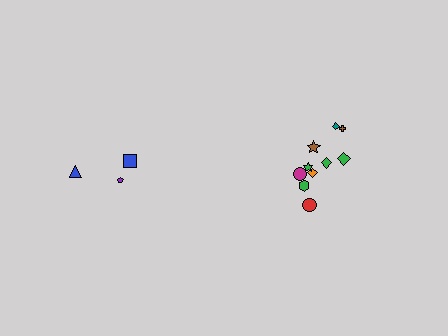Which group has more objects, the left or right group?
The right group.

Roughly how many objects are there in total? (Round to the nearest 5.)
Roughly 15 objects in total.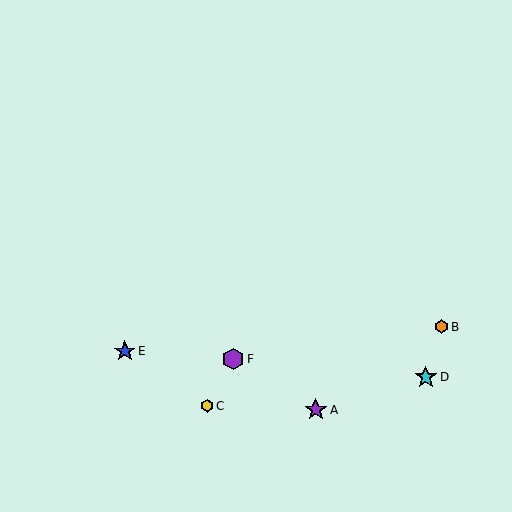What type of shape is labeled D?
Shape D is a cyan star.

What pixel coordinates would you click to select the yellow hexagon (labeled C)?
Click at (207, 406) to select the yellow hexagon C.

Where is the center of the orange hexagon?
The center of the orange hexagon is at (442, 327).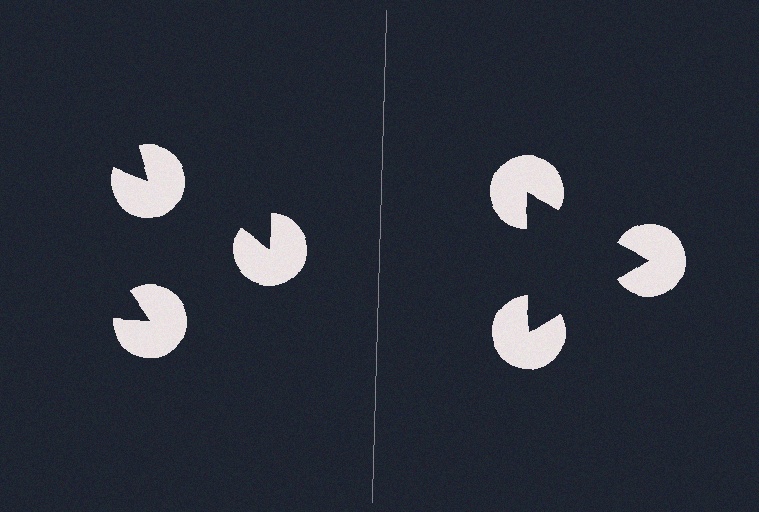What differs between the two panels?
The pac-man discs are positioned identically on both sides; only the wedge orientations differ. On the right they align to a triangle; on the left they are misaligned.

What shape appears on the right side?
An illusory triangle.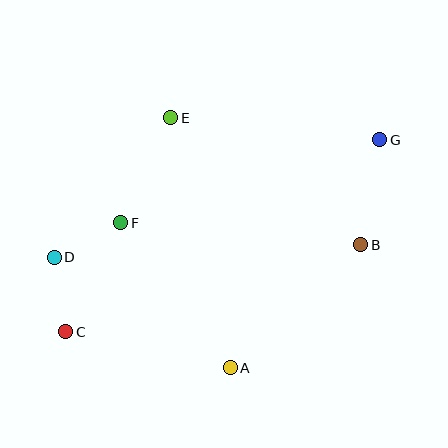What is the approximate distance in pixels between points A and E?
The distance between A and E is approximately 257 pixels.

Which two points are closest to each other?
Points D and F are closest to each other.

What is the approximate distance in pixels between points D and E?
The distance between D and E is approximately 182 pixels.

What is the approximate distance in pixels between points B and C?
The distance between B and C is approximately 308 pixels.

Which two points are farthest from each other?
Points C and G are farthest from each other.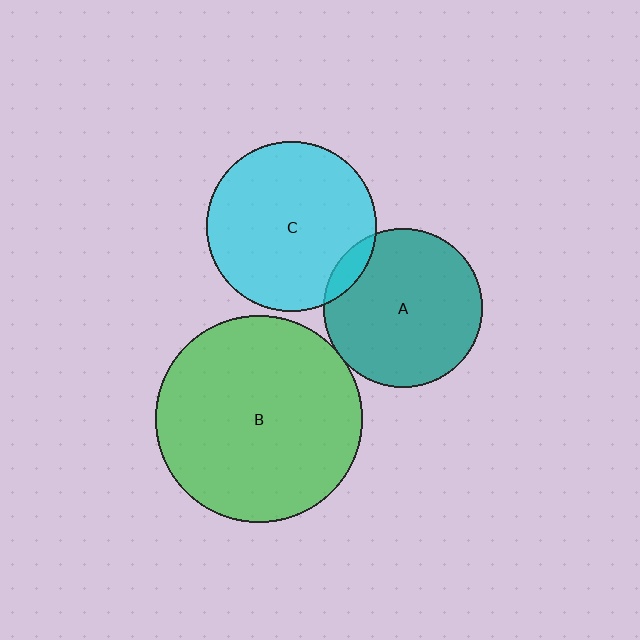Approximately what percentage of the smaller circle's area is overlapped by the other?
Approximately 10%.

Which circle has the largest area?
Circle B (green).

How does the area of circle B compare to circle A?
Approximately 1.7 times.